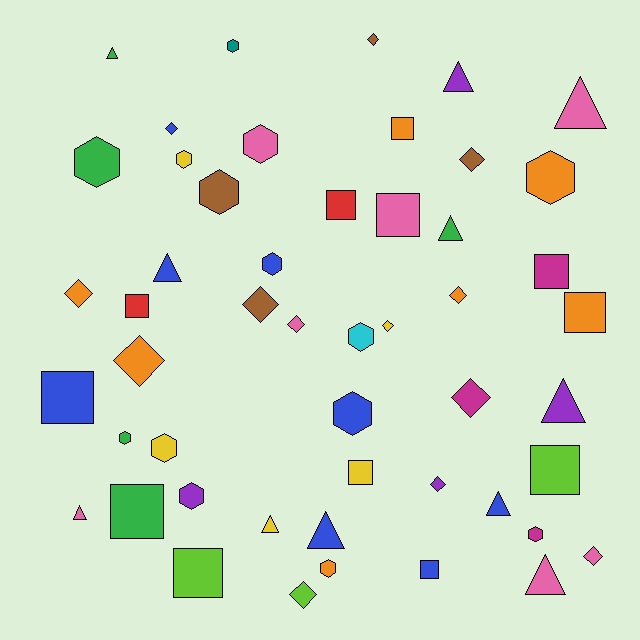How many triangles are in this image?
There are 11 triangles.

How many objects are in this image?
There are 50 objects.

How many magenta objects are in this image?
There are 3 magenta objects.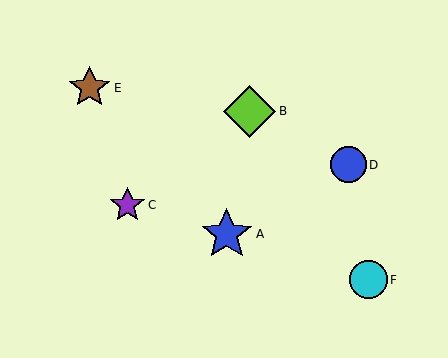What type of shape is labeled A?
Shape A is a blue star.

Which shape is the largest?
The lime diamond (labeled B) is the largest.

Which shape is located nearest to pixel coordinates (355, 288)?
The cyan circle (labeled F) at (368, 280) is nearest to that location.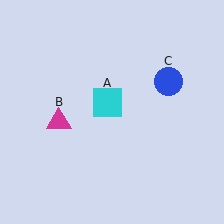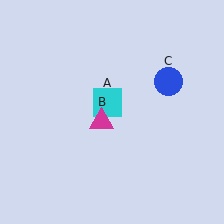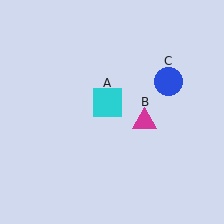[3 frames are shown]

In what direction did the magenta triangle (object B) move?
The magenta triangle (object B) moved right.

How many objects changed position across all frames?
1 object changed position: magenta triangle (object B).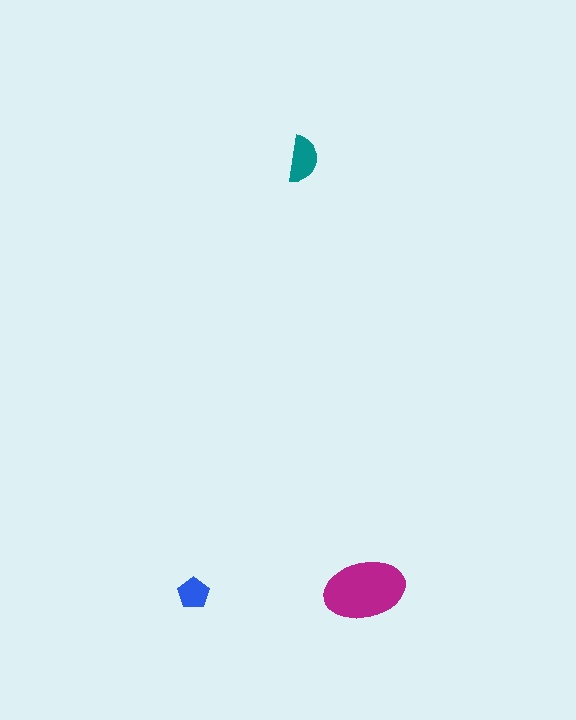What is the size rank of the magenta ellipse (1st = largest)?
1st.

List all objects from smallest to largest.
The blue pentagon, the teal semicircle, the magenta ellipse.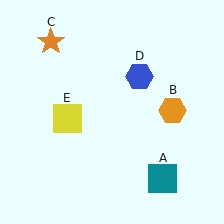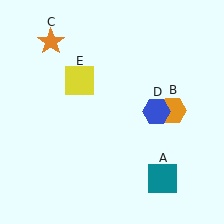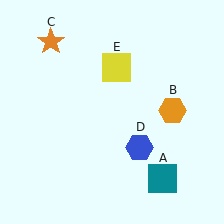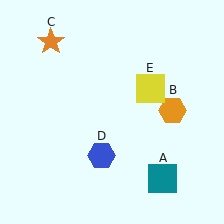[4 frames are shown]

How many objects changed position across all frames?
2 objects changed position: blue hexagon (object D), yellow square (object E).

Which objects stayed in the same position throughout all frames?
Teal square (object A) and orange hexagon (object B) and orange star (object C) remained stationary.